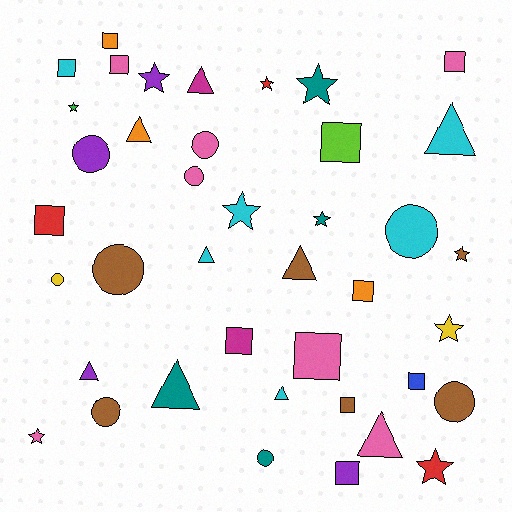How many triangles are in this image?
There are 9 triangles.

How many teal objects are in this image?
There are 4 teal objects.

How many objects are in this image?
There are 40 objects.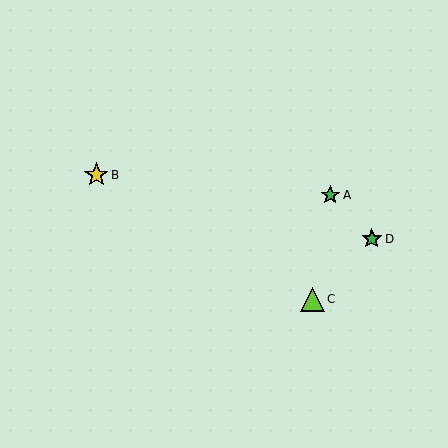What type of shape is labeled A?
Shape A is a green star.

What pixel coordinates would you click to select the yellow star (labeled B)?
Click at (96, 175) to select the yellow star B.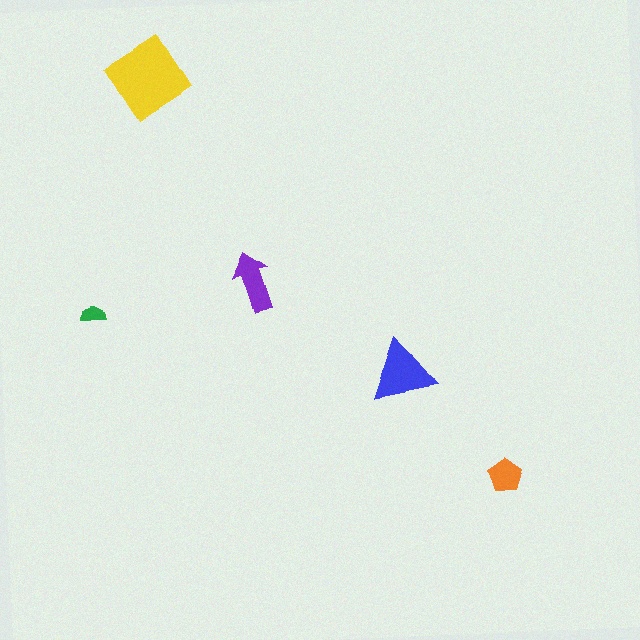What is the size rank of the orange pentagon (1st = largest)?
4th.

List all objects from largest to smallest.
The yellow diamond, the blue triangle, the purple arrow, the orange pentagon, the green semicircle.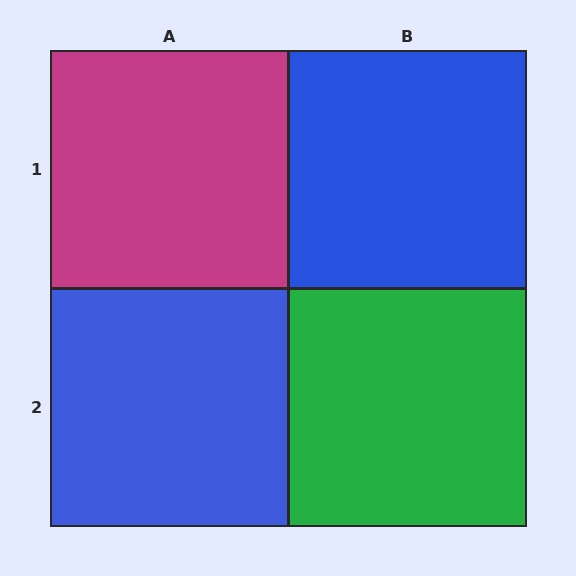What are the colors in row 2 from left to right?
Blue, green.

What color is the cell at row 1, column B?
Blue.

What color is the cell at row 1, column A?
Magenta.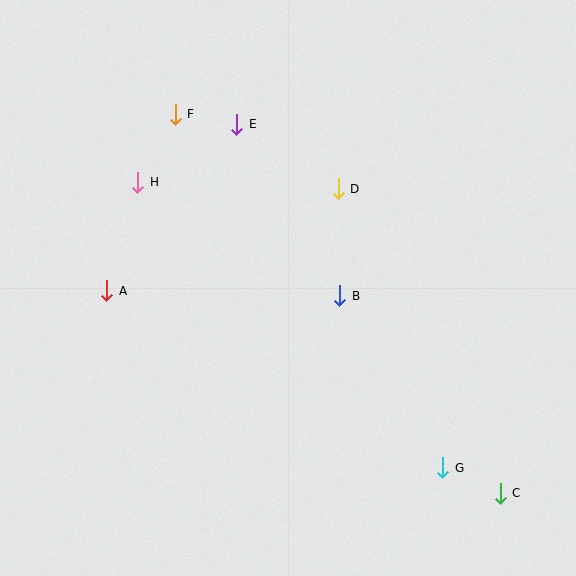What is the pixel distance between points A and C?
The distance between A and C is 443 pixels.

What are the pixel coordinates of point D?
Point D is at (338, 189).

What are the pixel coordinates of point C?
Point C is at (500, 493).